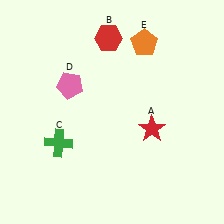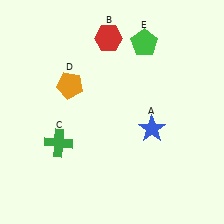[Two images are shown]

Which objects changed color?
A changed from red to blue. D changed from pink to orange. E changed from orange to green.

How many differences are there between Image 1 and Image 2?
There are 3 differences between the two images.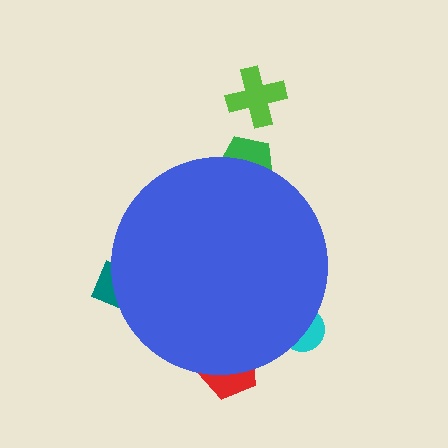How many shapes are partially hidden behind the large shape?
4 shapes are partially hidden.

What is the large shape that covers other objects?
A blue circle.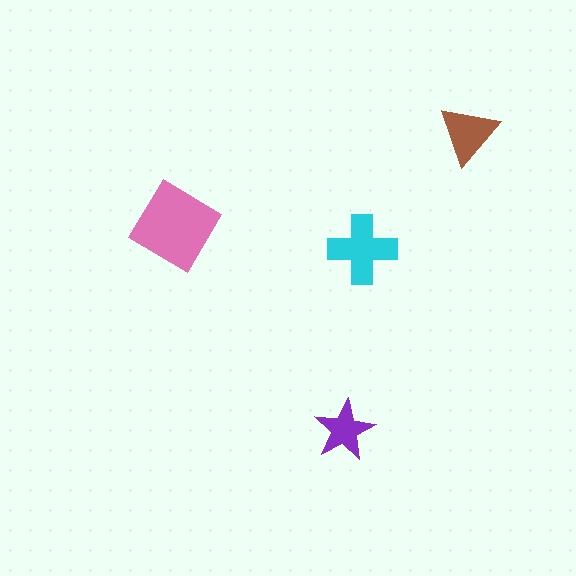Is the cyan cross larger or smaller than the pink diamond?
Smaller.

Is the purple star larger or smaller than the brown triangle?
Smaller.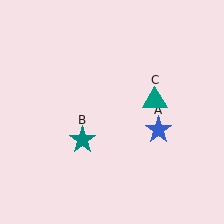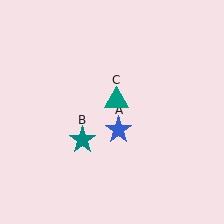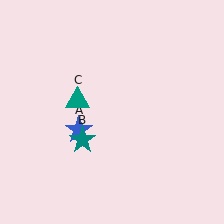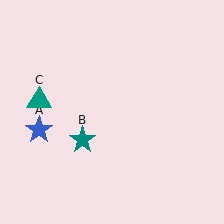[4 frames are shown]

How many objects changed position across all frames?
2 objects changed position: blue star (object A), teal triangle (object C).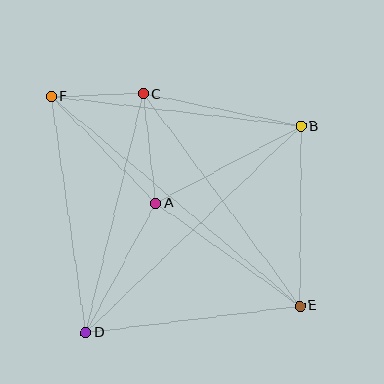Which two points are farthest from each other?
Points E and F are farthest from each other.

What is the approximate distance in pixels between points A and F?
The distance between A and F is approximately 150 pixels.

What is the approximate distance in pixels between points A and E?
The distance between A and E is approximately 177 pixels.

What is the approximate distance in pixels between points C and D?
The distance between C and D is approximately 246 pixels.